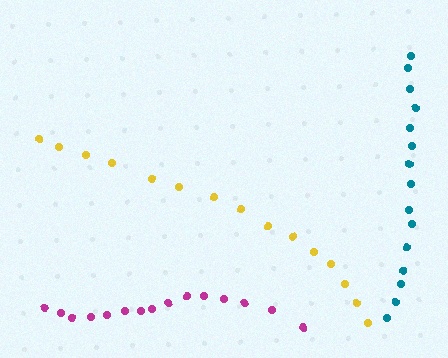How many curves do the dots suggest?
There are 3 distinct paths.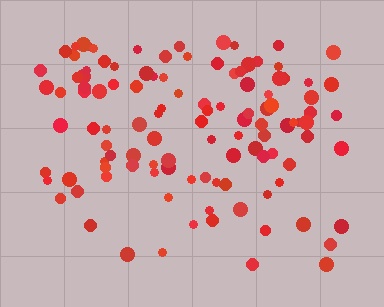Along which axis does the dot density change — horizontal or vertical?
Vertical.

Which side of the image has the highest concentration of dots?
The top.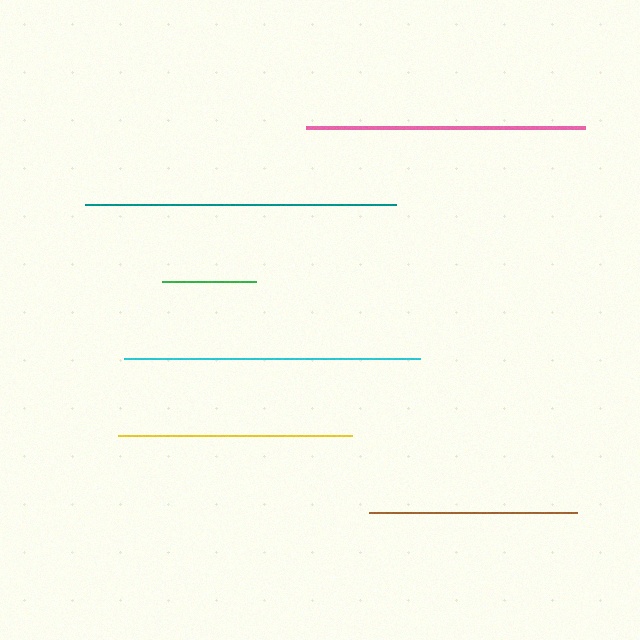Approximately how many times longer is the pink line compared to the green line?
The pink line is approximately 3.0 times the length of the green line.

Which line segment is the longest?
The teal line is the longest at approximately 312 pixels.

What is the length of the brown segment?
The brown segment is approximately 208 pixels long.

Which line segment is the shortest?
The green line is the shortest at approximately 94 pixels.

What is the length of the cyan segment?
The cyan segment is approximately 296 pixels long.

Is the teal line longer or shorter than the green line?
The teal line is longer than the green line.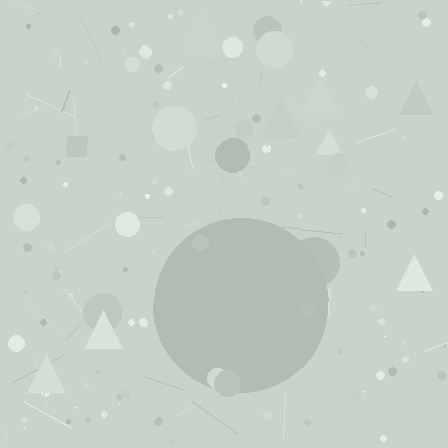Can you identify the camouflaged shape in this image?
The camouflaged shape is a circle.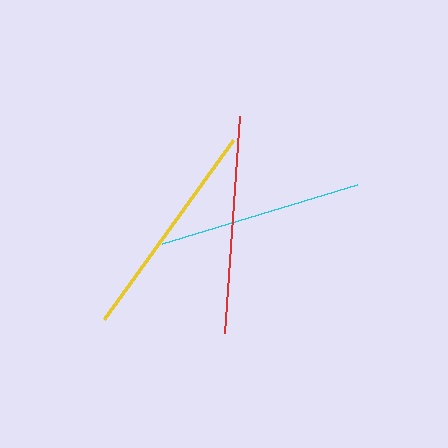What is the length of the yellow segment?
The yellow segment is approximately 220 pixels long.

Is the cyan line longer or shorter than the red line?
The red line is longer than the cyan line.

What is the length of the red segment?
The red segment is approximately 217 pixels long.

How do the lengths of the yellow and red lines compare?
The yellow and red lines are approximately the same length.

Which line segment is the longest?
The yellow line is the longest at approximately 220 pixels.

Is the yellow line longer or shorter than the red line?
The yellow line is longer than the red line.